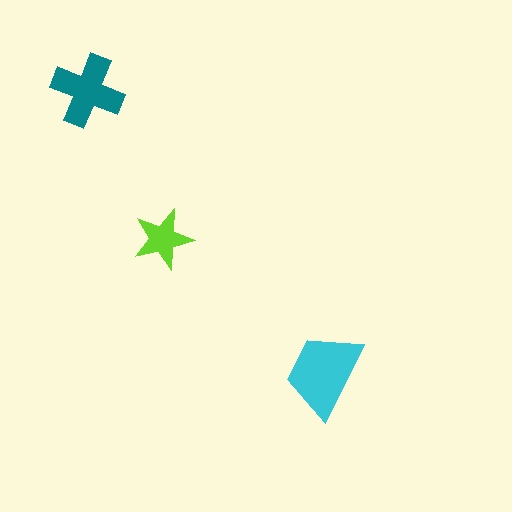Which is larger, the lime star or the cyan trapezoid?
The cyan trapezoid.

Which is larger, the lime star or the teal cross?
The teal cross.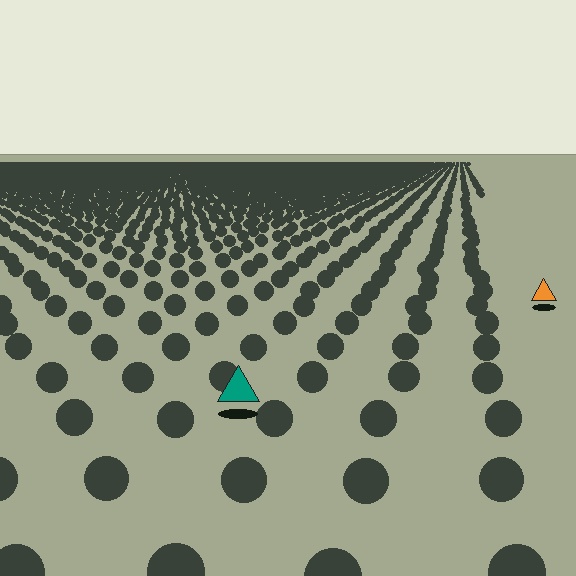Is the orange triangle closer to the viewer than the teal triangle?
No. The teal triangle is closer — you can tell from the texture gradient: the ground texture is coarser near it.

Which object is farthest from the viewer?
The orange triangle is farthest from the viewer. It appears smaller and the ground texture around it is denser.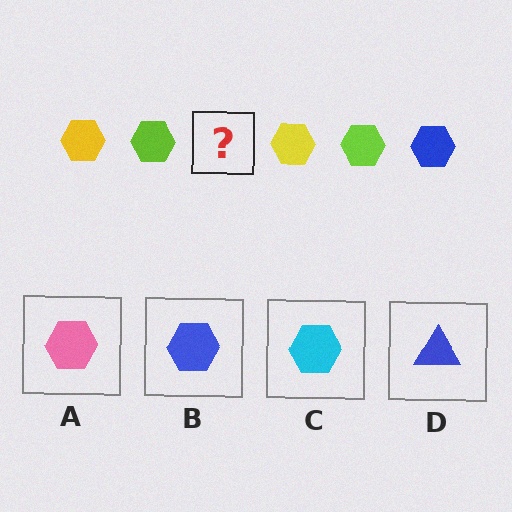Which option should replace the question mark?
Option B.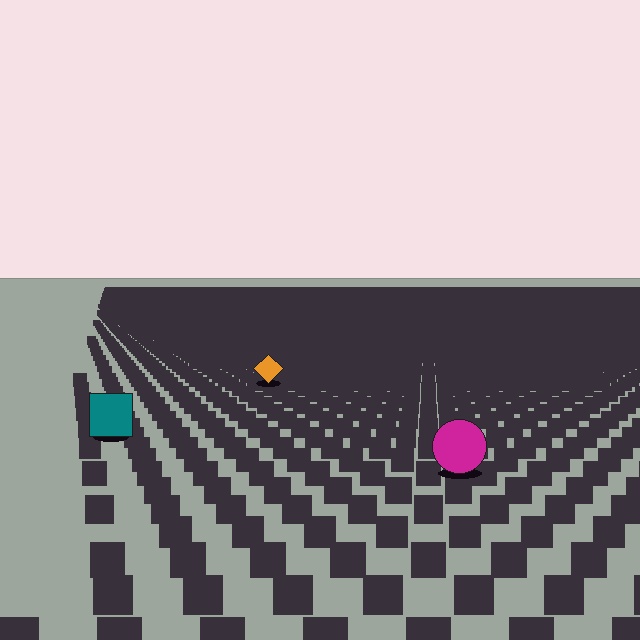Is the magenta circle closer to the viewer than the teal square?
Yes. The magenta circle is closer — you can tell from the texture gradient: the ground texture is coarser near it.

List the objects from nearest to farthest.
From nearest to farthest: the magenta circle, the teal square, the orange diamond.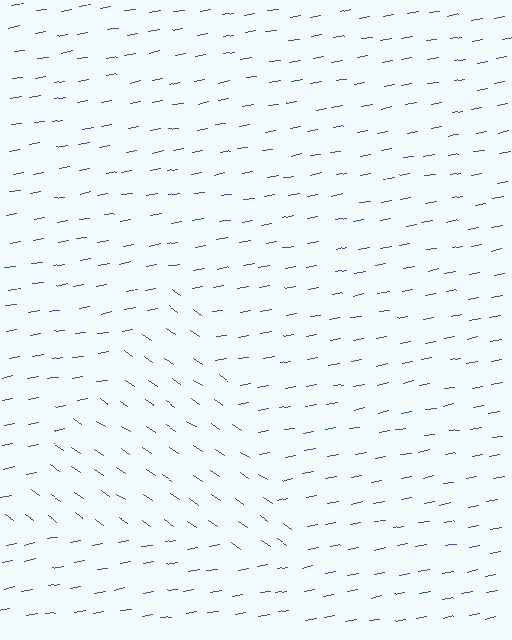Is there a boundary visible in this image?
Yes, there is a texture boundary formed by a change in line orientation.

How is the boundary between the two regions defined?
The boundary is defined purely by a change in line orientation (approximately 45 degrees difference). All lines are the same color and thickness.